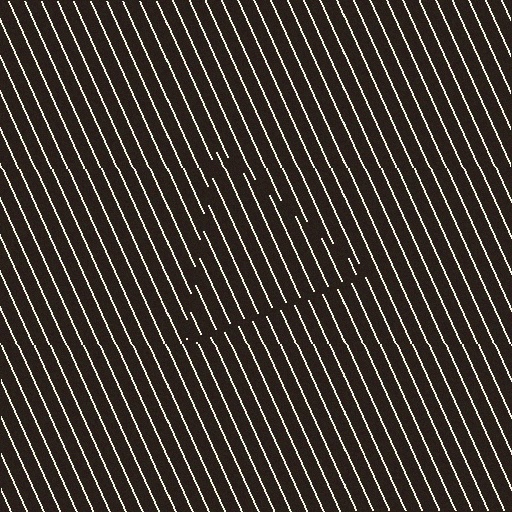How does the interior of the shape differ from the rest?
The interior of the shape contains the same grating, shifted by half a period — the contour is defined by the phase discontinuity where line-ends from the inner and outer gratings abut.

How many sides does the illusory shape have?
3 sides — the line-ends trace a triangle.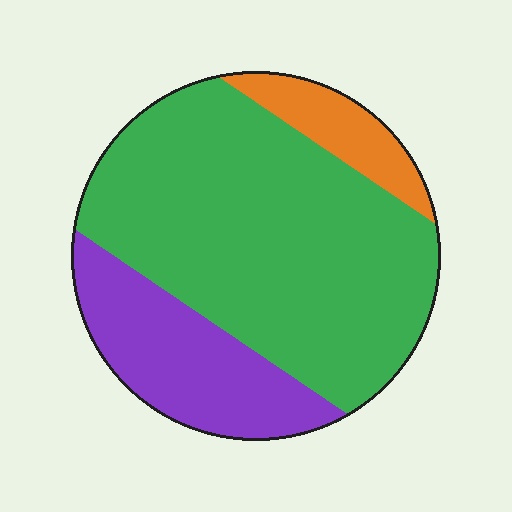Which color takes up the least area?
Orange, at roughly 10%.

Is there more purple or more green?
Green.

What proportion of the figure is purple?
Purple takes up about one quarter (1/4) of the figure.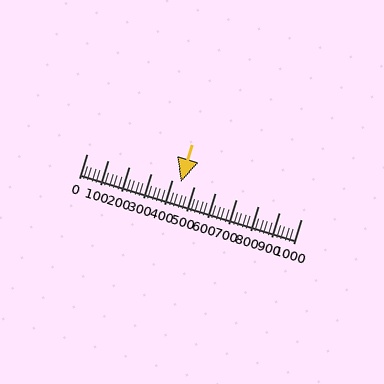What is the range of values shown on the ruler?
The ruler shows values from 0 to 1000.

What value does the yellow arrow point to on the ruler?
The yellow arrow points to approximately 440.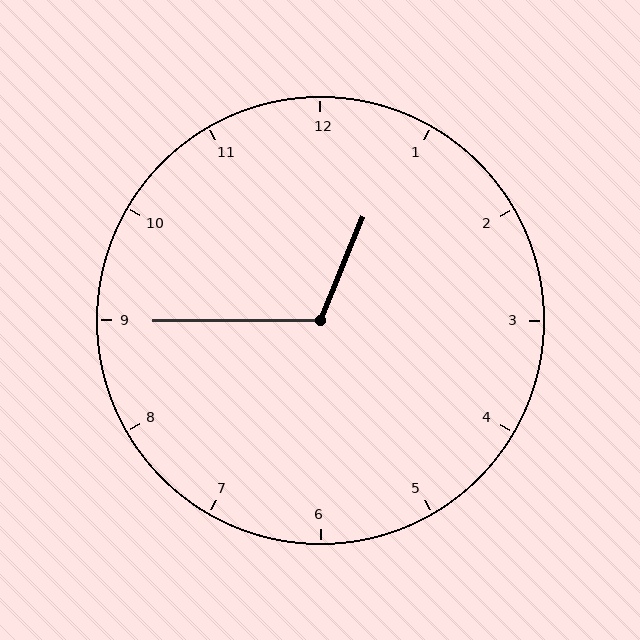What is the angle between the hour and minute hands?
Approximately 112 degrees.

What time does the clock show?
12:45.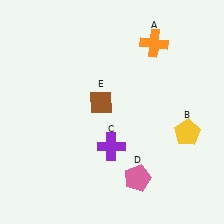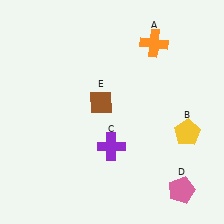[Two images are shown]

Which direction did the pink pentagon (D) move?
The pink pentagon (D) moved right.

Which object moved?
The pink pentagon (D) moved right.